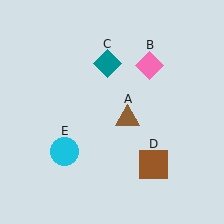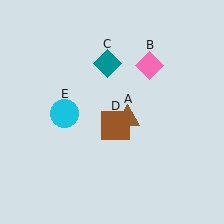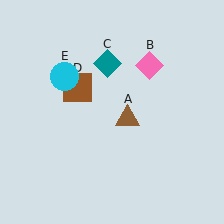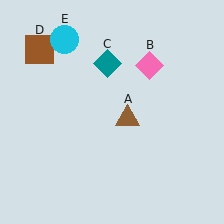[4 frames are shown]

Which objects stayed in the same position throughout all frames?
Brown triangle (object A) and pink diamond (object B) and teal diamond (object C) remained stationary.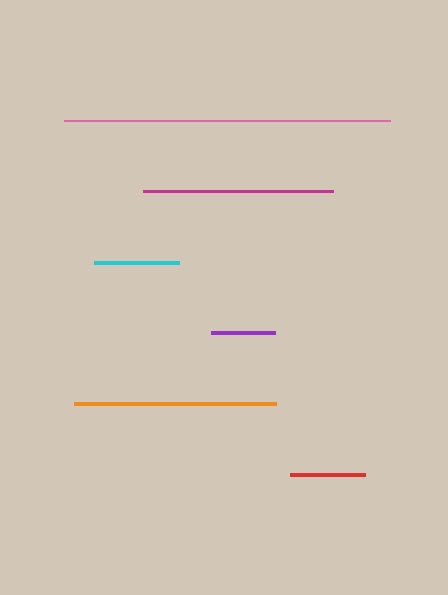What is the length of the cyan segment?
The cyan segment is approximately 85 pixels long.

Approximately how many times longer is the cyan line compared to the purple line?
The cyan line is approximately 1.3 times the length of the purple line.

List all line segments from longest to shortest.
From longest to shortest: pink, orange, magenta, cyan, red, purple.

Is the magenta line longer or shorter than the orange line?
The orange line is longer than the magenta line.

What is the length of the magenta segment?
The magenta segment is approximately 190 pixels long.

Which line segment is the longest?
The pink line is the longest at approximately 325 pixels.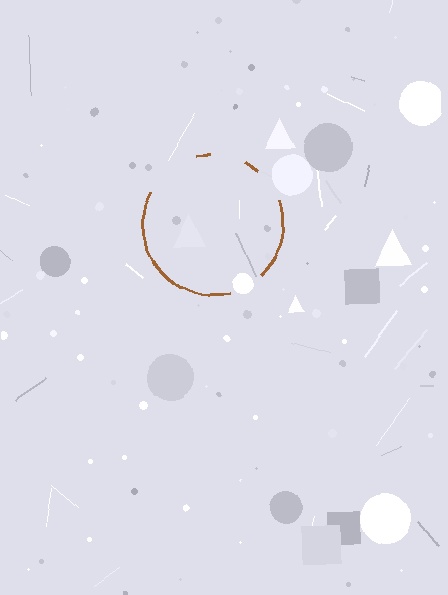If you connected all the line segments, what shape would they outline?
They would outline a circle.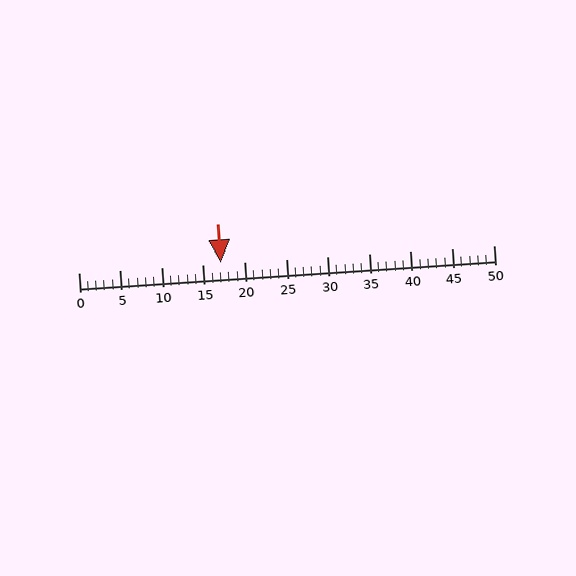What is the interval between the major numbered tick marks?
The major tick marks are spaced 5 units apart.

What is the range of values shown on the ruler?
The ruler shows values from 0 to 50.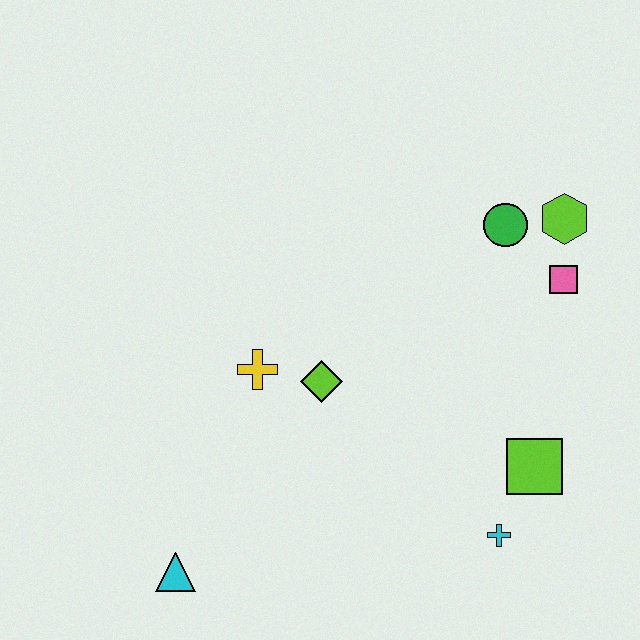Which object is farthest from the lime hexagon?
The cyan triangle is farthest from the lime hexagon.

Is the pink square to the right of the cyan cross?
Yes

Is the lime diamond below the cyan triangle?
No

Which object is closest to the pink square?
The lime hexagon is closest to the pink square.